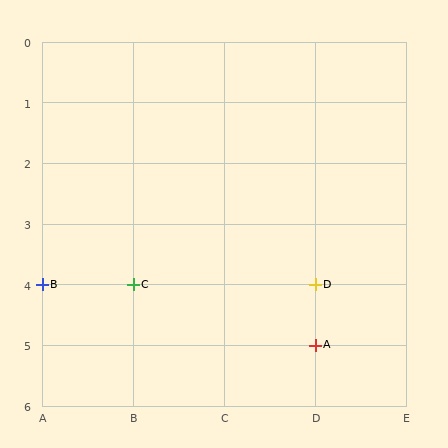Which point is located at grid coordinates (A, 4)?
Point B is at (A, 4).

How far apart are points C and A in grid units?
Points C and A are 2 columns and 1 row apart (about 2.2 grid units diagonally).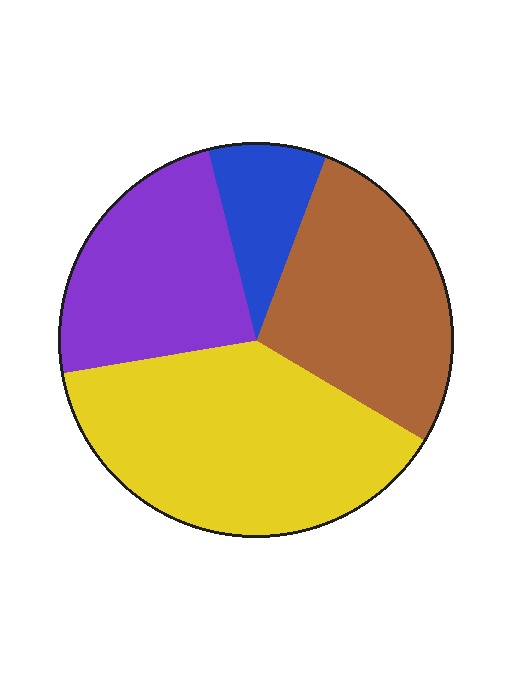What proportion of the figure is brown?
Brown takes up between a quarter and a half of the figure.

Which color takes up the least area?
Blue, at roughly 10%.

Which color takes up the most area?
Yellow, at roughly 40%.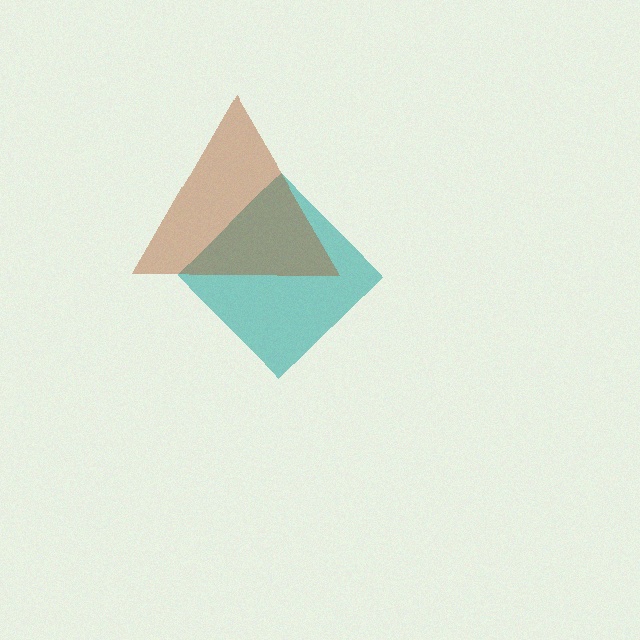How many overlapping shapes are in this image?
There are 2 overlapping shapes in the image.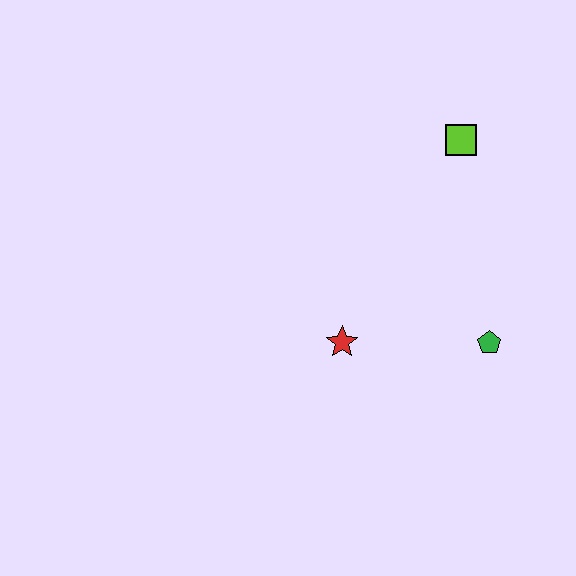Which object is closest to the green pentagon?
The red star is closest to the green pentagon.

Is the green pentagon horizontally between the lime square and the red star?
No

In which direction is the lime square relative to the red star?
The lime square is above the red star.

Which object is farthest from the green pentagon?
The lime square is farthest from the green pentagon.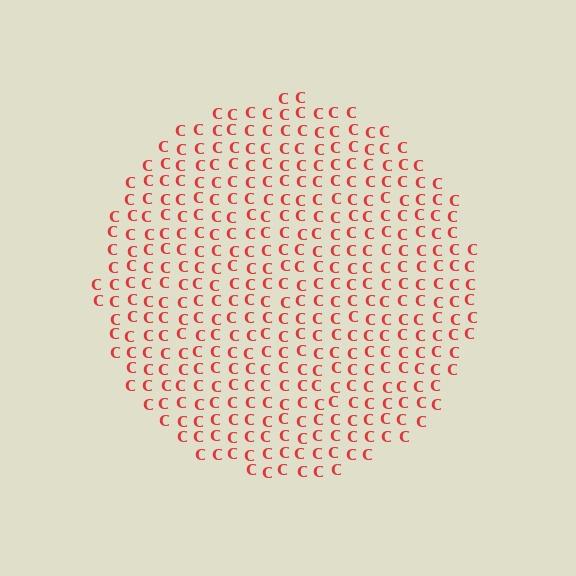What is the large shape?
The large shape is a circle.